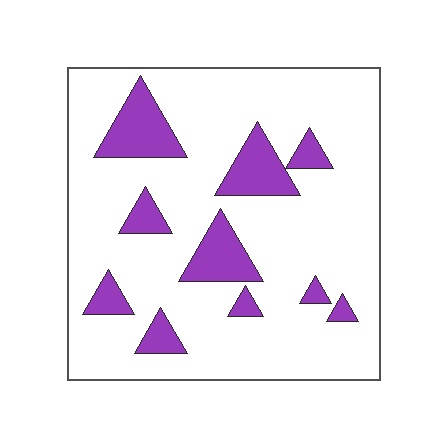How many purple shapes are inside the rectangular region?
10.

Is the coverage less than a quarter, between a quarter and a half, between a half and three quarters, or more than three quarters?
Less than a quarter.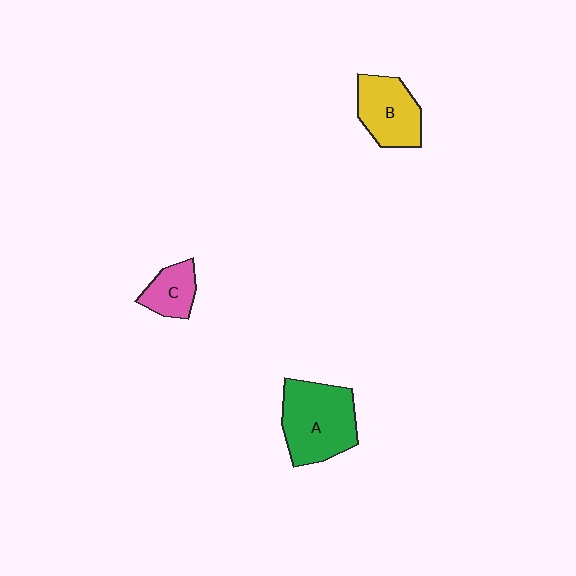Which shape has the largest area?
Shape A (green).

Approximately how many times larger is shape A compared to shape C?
Approximately 2.3 times.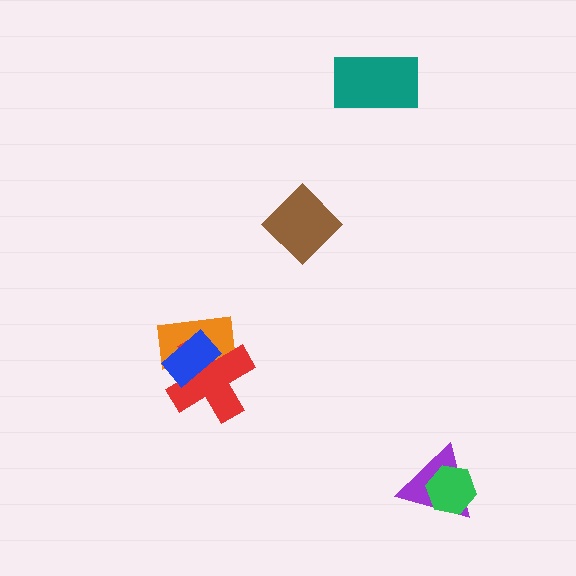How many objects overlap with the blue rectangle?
2 objects overlap with the blue rectangle.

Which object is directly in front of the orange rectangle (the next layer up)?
The red cross is directly in front of the orange rectangle.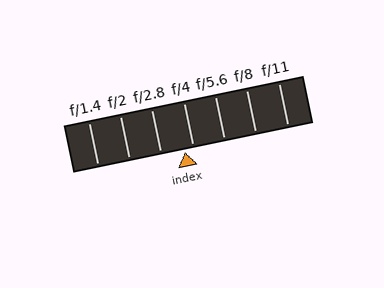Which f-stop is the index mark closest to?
The index mark is closest to f/4.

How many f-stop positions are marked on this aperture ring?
There are 7 f-stop positions marked.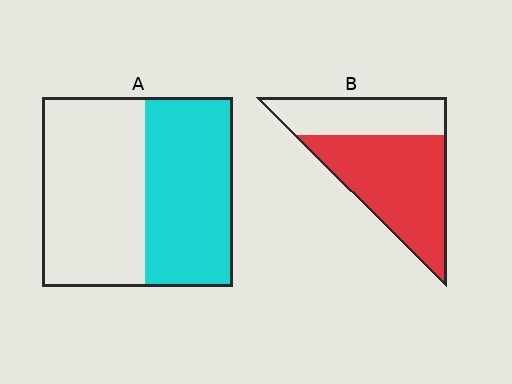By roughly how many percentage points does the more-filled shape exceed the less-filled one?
By roughly 20 percentage points (B over A).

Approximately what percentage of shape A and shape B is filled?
A is approximately 45% and B is approximately 65%.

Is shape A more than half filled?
Roughly half.